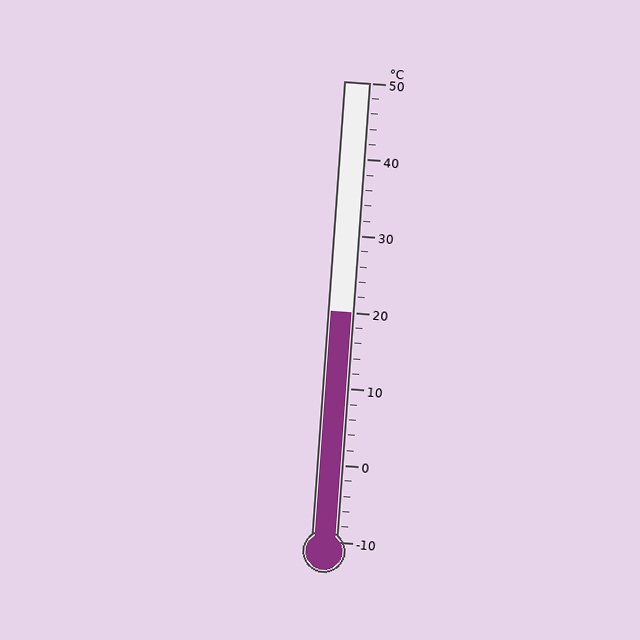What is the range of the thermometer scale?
The thermometer scale ranges from -10°C to 50°C.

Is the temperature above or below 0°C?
The temperature is above 0°C.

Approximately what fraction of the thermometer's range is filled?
The thermometer is filled to approximately 50% of its range.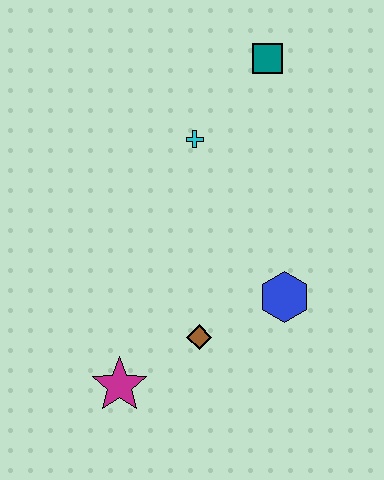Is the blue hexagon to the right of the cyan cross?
Yes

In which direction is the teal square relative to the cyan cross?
The teal square is above the cyan cross.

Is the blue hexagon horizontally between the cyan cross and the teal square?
No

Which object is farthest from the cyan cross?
The magenta star is farthest from the cyan cross.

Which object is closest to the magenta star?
The brown diamond is closest to the magenta star.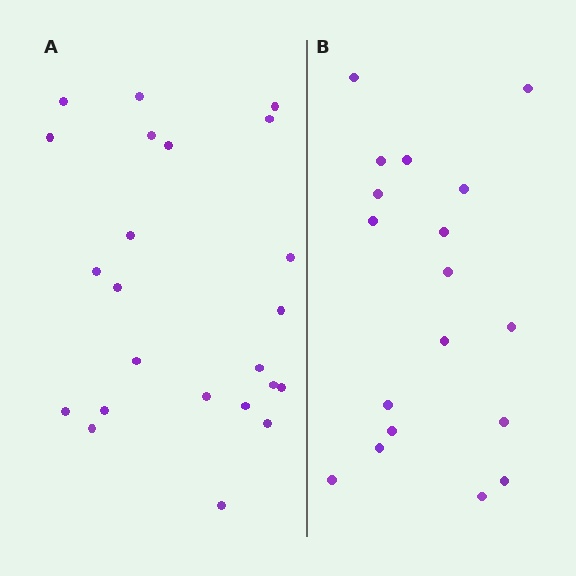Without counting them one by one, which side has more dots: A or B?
Region A (the left region) has more dots.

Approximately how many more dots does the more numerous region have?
Region A has about 5 more dots than region B.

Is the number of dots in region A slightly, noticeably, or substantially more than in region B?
Region A has noticeably more, but not dramatically so. The ratio is roughly 1.3 to 1.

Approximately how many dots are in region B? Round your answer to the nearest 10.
About 20 dots. (The exact count is 18, which rounds to 20.)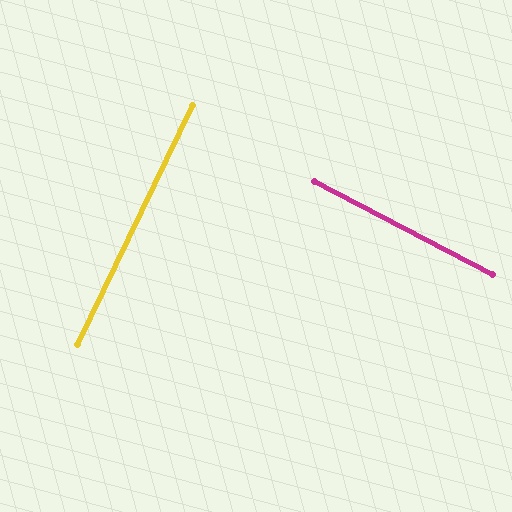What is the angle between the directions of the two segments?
Approximately 88 degrees.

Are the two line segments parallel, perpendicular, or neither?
Perpendicular — they meet at approximately 88°.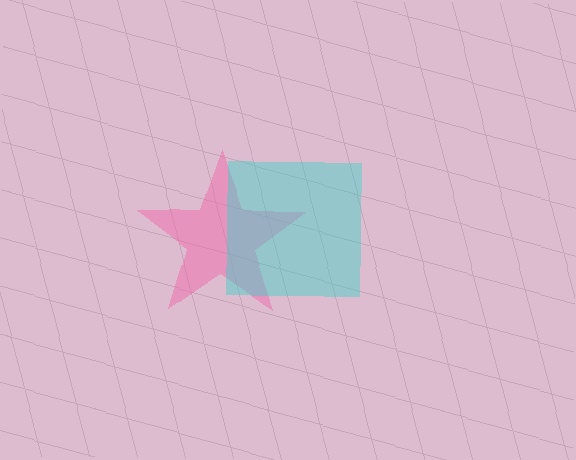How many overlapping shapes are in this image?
There are 2 overlapping shapes in the image.